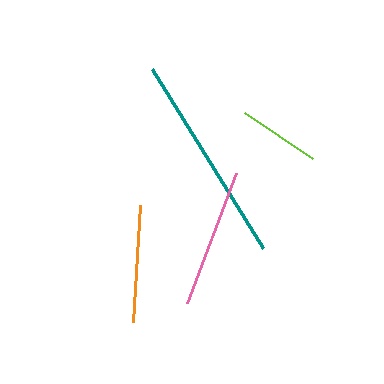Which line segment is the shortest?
The lime line is the shortest at approximately 83 pixels.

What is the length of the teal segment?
The teal segment is approximately 211 pixels long.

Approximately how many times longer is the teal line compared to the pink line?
The teal line is approximately 1.5 times the length of the pink line.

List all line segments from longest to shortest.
From longest to shortest: teal, pink, orange, lime.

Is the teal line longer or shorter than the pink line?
The teal line is longer than the pink line.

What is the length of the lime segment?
The lime segment is approximately 83 pixels long.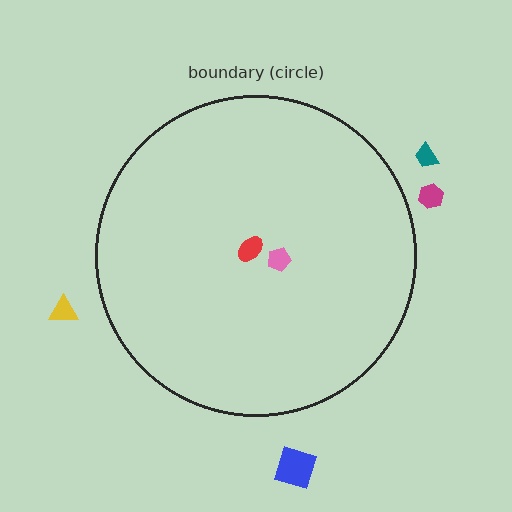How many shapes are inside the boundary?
2 inside, 4 outside.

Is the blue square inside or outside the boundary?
Outside.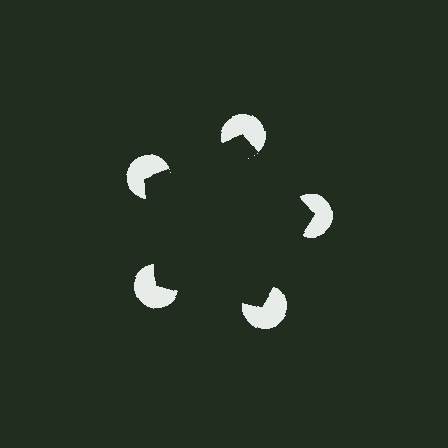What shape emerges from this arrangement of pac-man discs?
An illusory pentagon — its edges are inferred from the aligned wedge cuts in the pac-man discs, not physically drawn.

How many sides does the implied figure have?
5 sides.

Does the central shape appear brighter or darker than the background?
It typically appears slightly darker than the background, even though no actual brightness change is drawn.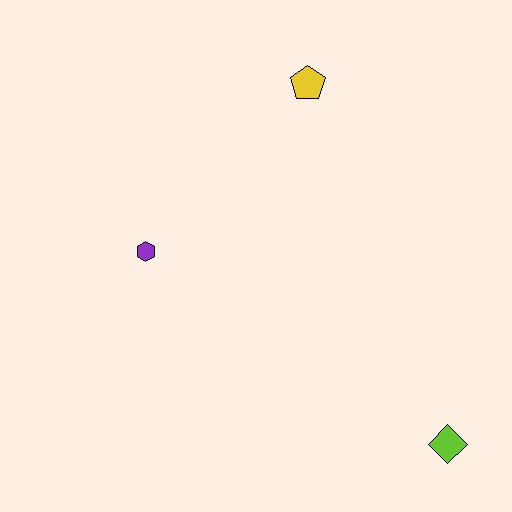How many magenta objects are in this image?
There are no magenta objects.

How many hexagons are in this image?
There is 1 hexagon.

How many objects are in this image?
There are 3 objects.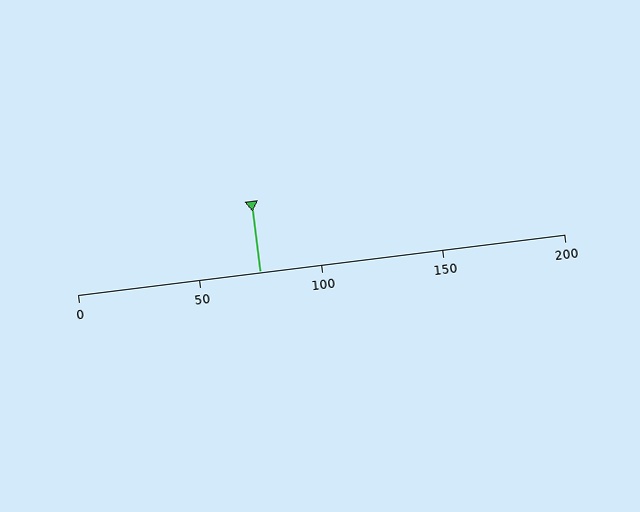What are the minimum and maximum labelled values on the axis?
The axis runs from 0 to 200.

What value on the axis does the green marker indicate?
The marker indicates approximately 75.